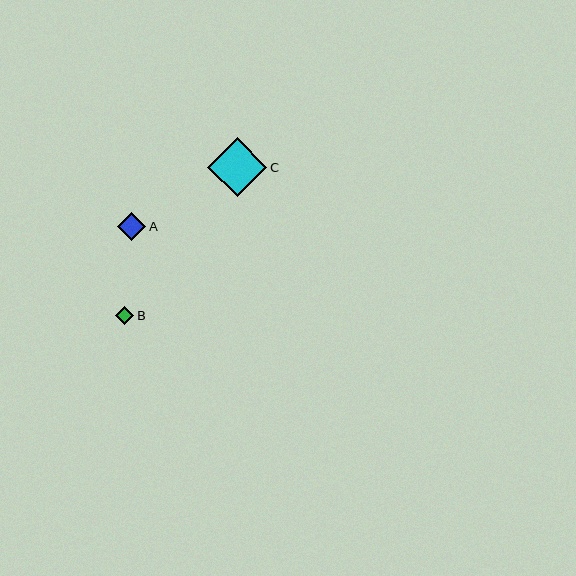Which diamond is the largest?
Diamond C is the largest with a size of approximately 59 pixels.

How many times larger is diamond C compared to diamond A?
Diamond C is approximately 2.1 times the size of diamond A.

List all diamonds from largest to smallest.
From largest to smallest: C, A, B.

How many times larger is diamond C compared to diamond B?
Diamond C is approximately 3.4 times the size of diamond B.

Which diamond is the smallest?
Diamond B is the smallest with a size of approximately 18 pixels.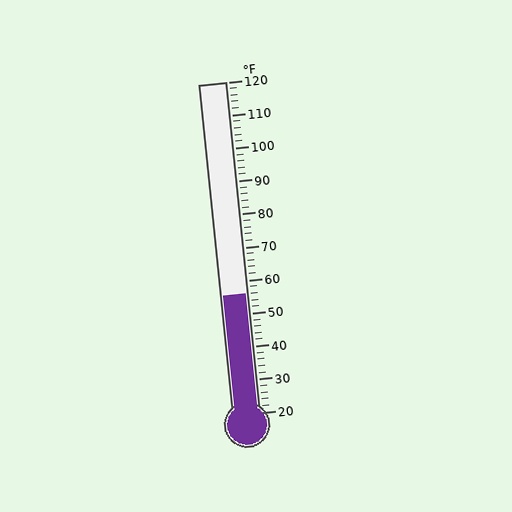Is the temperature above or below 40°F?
The temperature is above 40°F.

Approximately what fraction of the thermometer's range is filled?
The thermometer is filled to approximately 35% of its range.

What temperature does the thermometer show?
The thermometer shows approximately 56°F.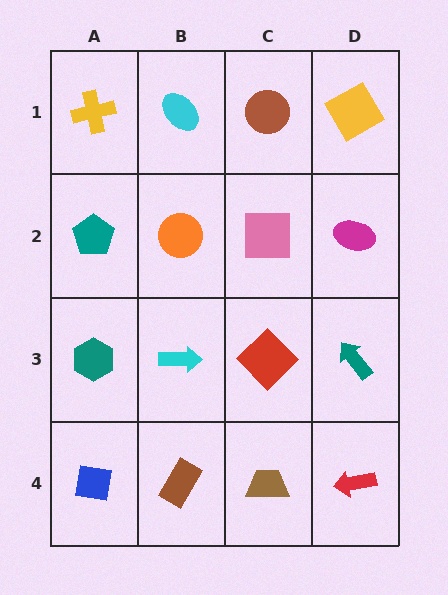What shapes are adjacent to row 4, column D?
A teal arrow (row 3, column D), a brown trapezoid (row 4, column C).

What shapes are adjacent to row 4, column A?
A teal hexagon (row 3, column A), a brown rectangle (row 4, column B).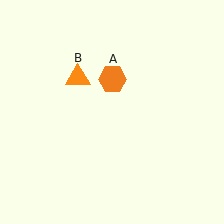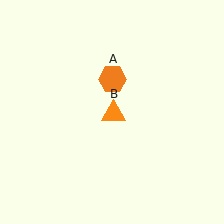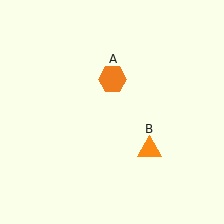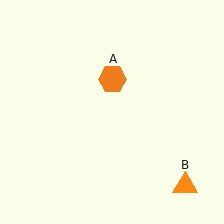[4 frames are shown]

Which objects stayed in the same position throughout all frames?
Orange hexagon (object A) remained stationary.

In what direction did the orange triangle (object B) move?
The orange triangle (object B) moved down and to the right.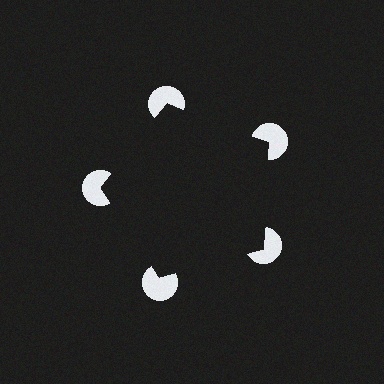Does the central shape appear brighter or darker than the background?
It typically appears slightly darker than the background, even though no actual brightness change is drawn.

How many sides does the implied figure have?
5 sides.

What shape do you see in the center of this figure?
An illusory pentagon — its edges are inferred from the aligned wedge cuts in the pac-man discs, not physically drawn.